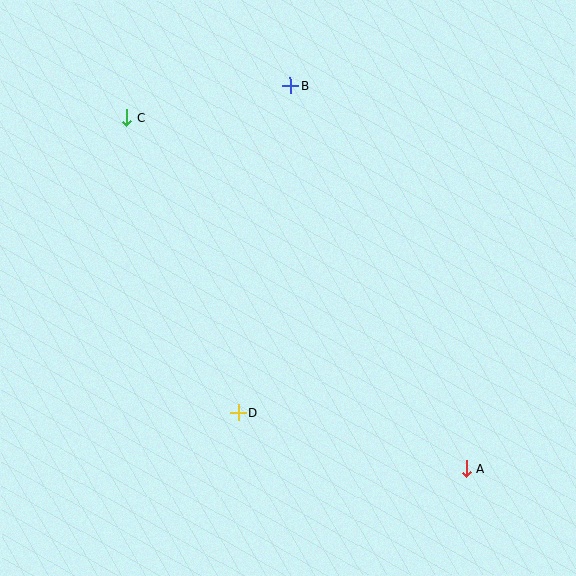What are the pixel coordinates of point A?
Point A is at (467, 468).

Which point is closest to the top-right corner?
Point B is closest to the top-right corner.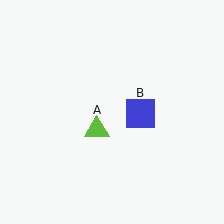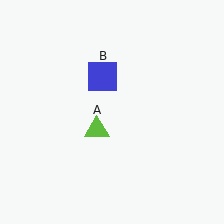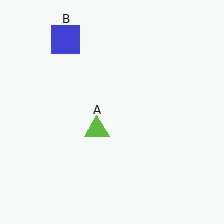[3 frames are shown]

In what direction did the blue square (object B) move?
The blue square (object B) moved up and to the left.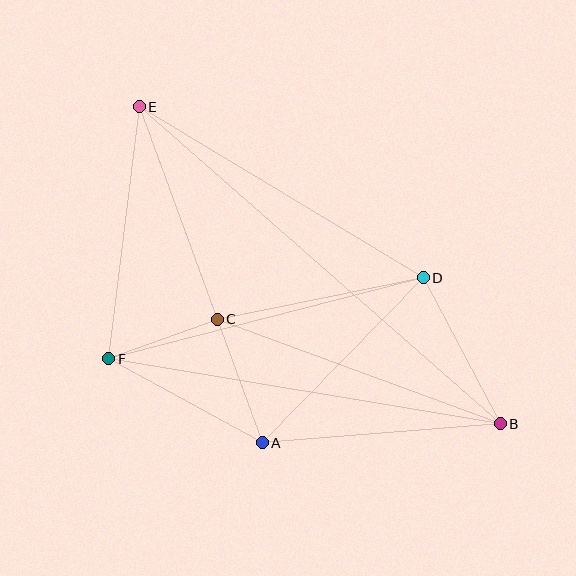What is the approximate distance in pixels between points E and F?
The distance between E and F is approximately 254 pixels.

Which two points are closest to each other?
Points C and F are closest to each other.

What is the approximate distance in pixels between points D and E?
The distance between D and E is approximately 332 pixels.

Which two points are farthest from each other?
Points B and E are farthest from each other.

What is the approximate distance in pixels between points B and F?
The distance between B and F is approximately 397 pixels.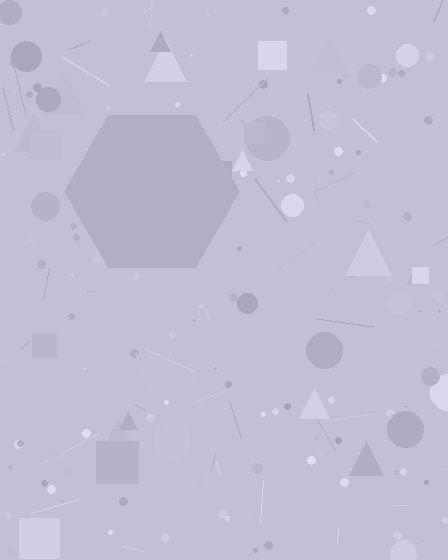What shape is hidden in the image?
A hexagon is hidden in the image.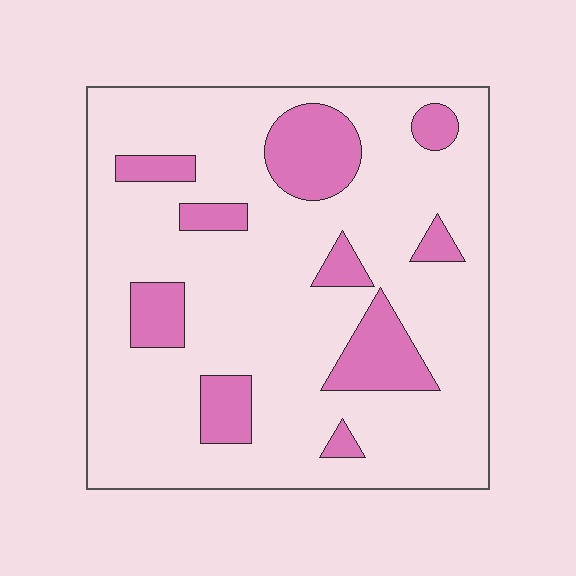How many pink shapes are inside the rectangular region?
10.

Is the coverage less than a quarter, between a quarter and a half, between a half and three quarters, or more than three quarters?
Less than a quarter.